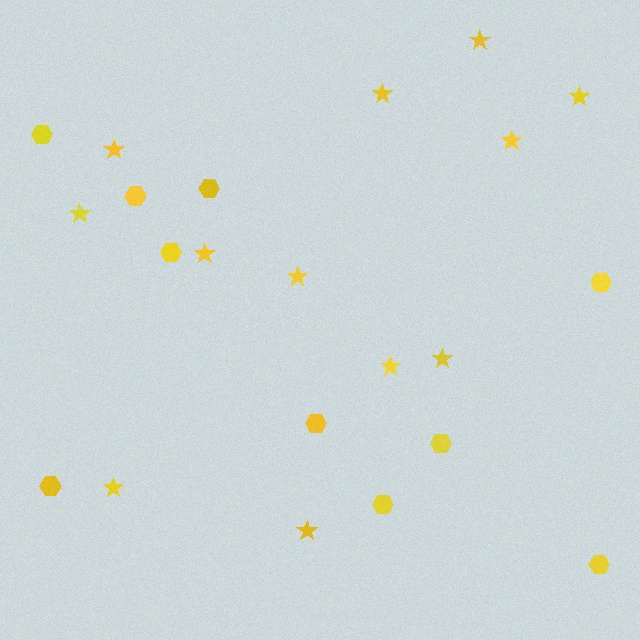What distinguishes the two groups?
There are 2 groups: one group of hexagons (10) and one group of stars (12).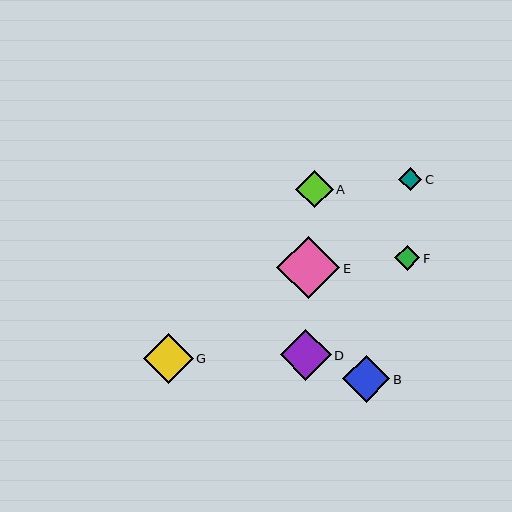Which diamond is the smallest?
Diamond C is the smallest with a size of approximately 23 pixels.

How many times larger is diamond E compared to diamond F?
Diamond E is approximately 2.5 times the size of diamond F.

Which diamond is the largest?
Diamond E is the largest with a size of approximately 63 pixels.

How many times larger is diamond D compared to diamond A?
Diamond D is approximately 1.4 times the size of diamond A.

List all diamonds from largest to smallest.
From largest to smallest: E, D, G, B, A, F, C.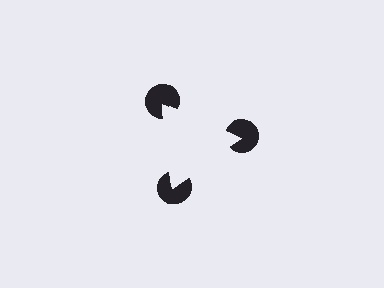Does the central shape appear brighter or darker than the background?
It typically appears slightly brighter than the background, even though no actual brightness change is drawn.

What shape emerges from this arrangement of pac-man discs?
An illusory triangle — its edges are inferred from the aligned wedge cuts in the pac-man discs, not physically drawn.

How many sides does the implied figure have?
3 sides.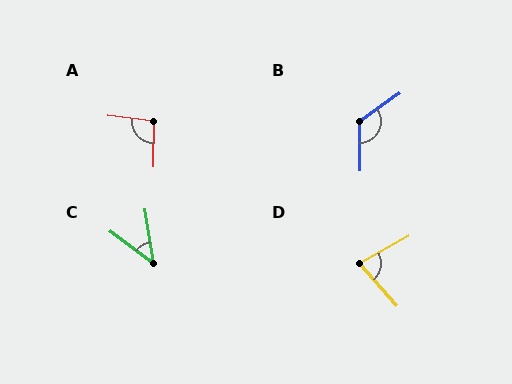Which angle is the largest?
B, at approximately 124 degrees.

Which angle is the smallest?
C, at approximately 45 degrees.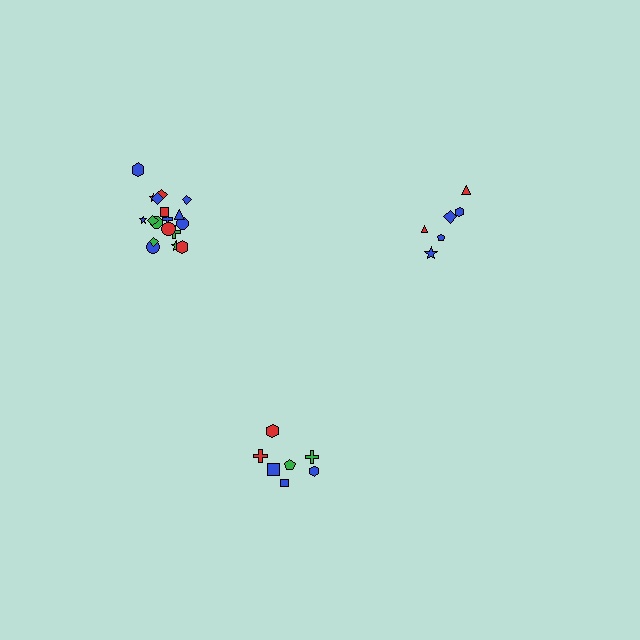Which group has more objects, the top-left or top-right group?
The top-left group.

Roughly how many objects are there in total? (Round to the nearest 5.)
Roughly 30 objects in total.